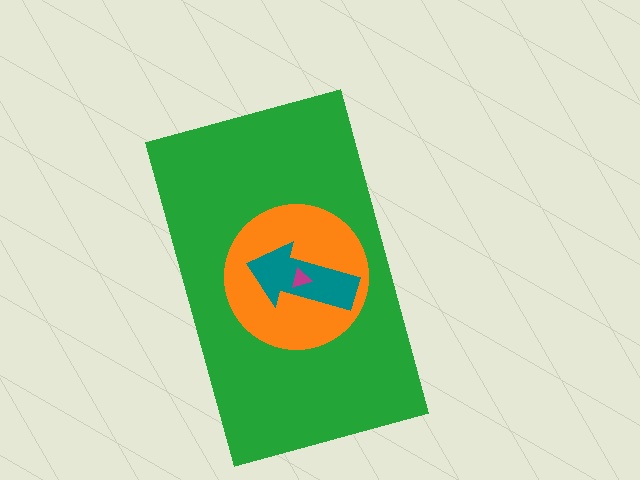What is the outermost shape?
The green rectangle.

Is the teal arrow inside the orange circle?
Yes.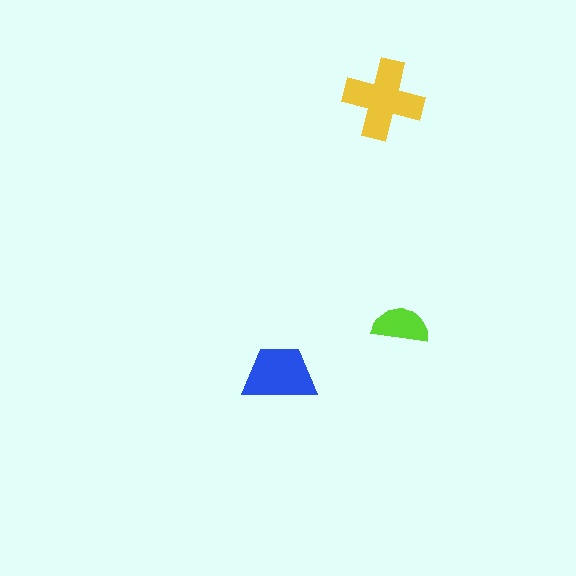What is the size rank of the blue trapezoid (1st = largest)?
2nd.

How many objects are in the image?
There are 3 objects in the image.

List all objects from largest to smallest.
The yellow cross, the blue trapezoid, the lime semicircle.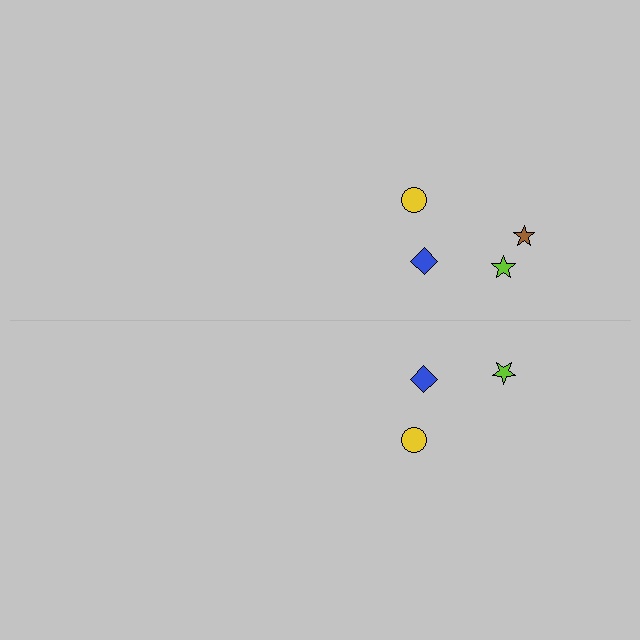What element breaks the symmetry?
A brown star is missing from the bottom side.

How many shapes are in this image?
There are 7 shapes in this image.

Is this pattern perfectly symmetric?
No, the pattern is not perfectly symmetric. A brown star is missing from the bottom side.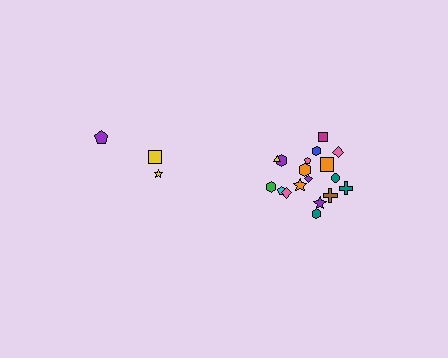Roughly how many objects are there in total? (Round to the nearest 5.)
Roughly 20 objects in total.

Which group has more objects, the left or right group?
The right group.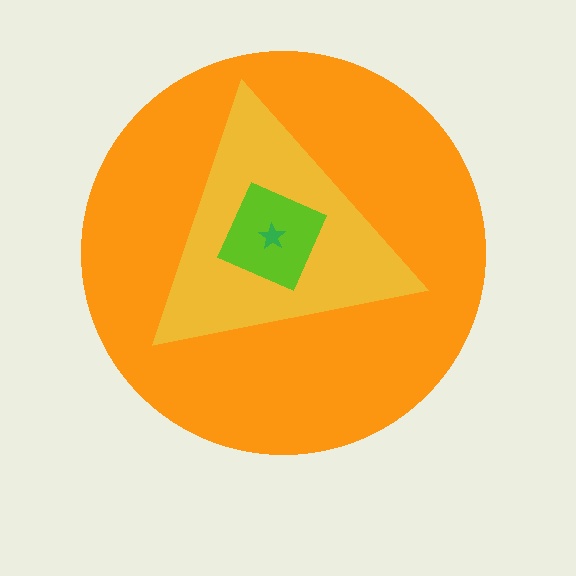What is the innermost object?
The green star.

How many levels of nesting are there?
4.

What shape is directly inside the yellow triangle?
The lime diamond.